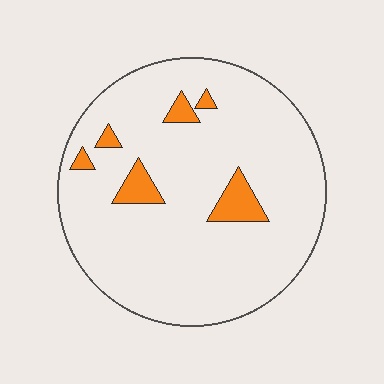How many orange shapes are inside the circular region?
6.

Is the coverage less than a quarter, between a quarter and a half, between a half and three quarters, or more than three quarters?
Less than a quarter.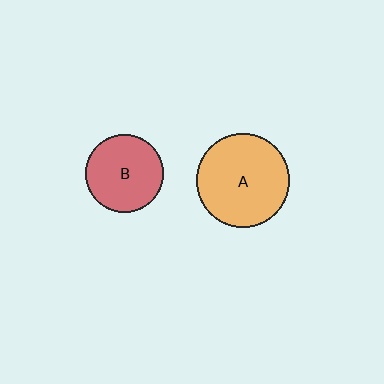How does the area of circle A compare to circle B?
Approximately 1.4 times.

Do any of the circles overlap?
No, none of the circles overlap.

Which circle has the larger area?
Circle A (orange).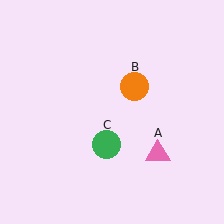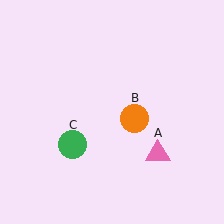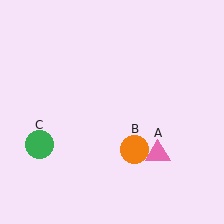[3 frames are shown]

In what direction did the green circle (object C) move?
The green circle (object C) moved left.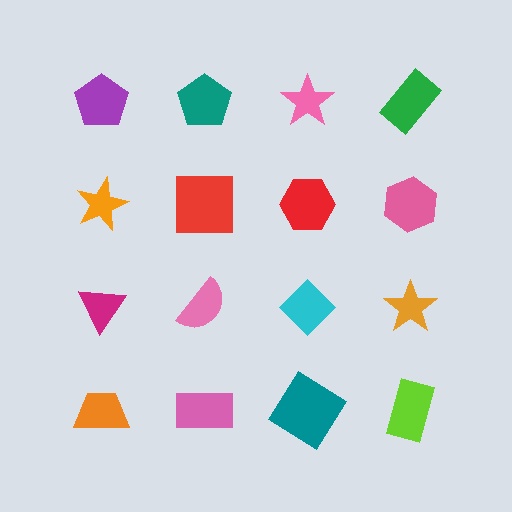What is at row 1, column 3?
A pink star.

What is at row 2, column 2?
A red square.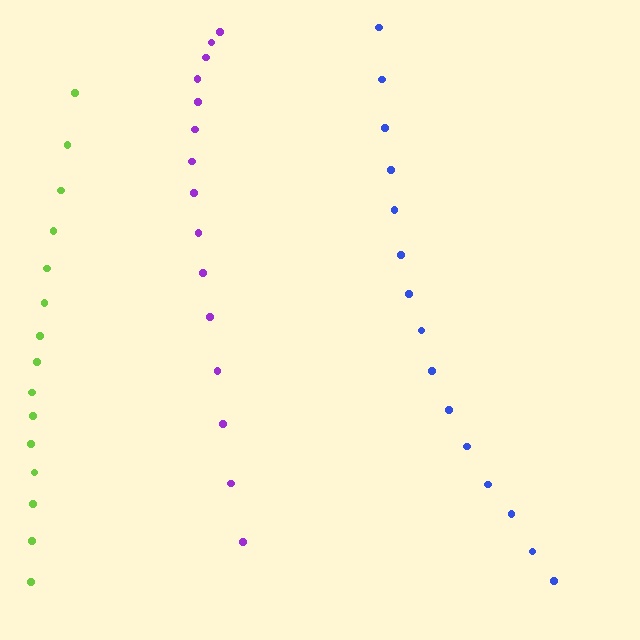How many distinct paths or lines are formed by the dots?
There are 3 distinct paths.